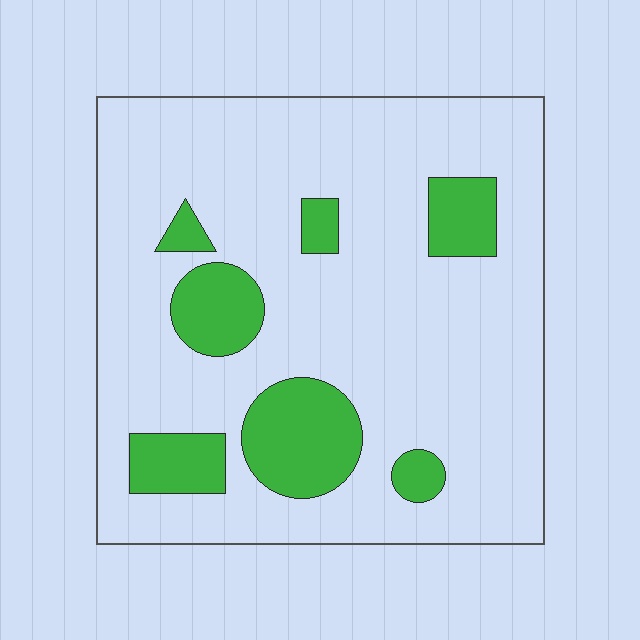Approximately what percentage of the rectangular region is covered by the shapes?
Approximately 20%.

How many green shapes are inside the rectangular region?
7.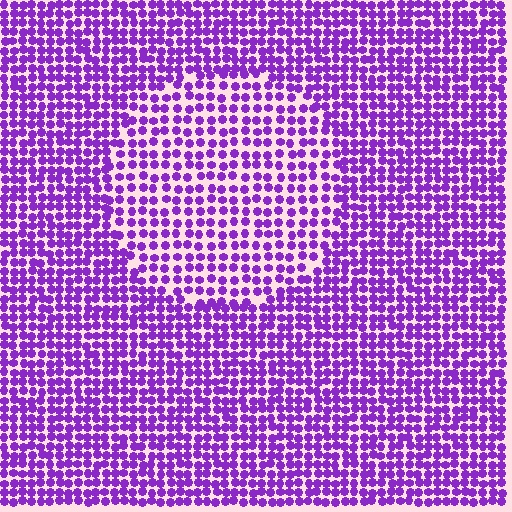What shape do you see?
I see a circle.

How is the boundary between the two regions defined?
The boundary is defined by a change in element density (approximately 1.5x ratio). All elements are the same color, size, and shape.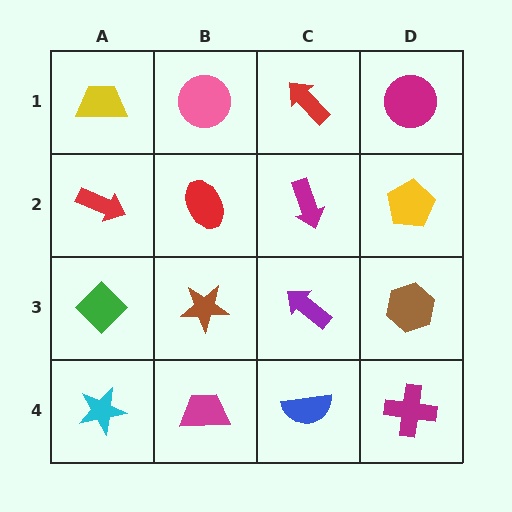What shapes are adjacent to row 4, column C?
A purple arrow (row 3, column C), a magenta trapezoid (row 4, column B), a magenta cross (row 4, column D).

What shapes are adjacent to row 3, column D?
A yellow pentagon (row 2, column D), a magenta cross (row 4, column D), a purple arrow (row 3, column C).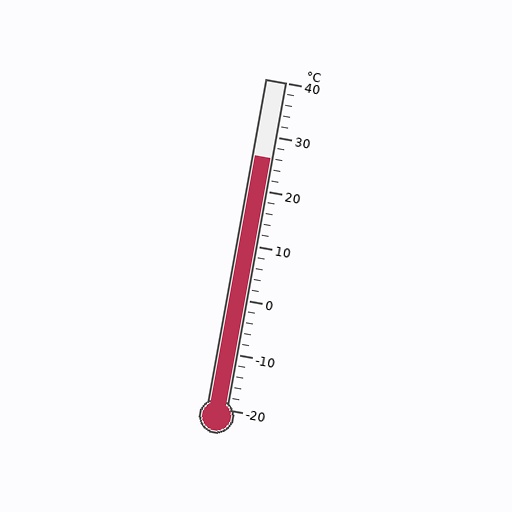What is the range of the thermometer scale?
The thermometer scale ranges from -20°C to 40°C.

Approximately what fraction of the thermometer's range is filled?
The thermometer is filled to approximately 75% of its range.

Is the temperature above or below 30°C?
The temperature is below 30°C.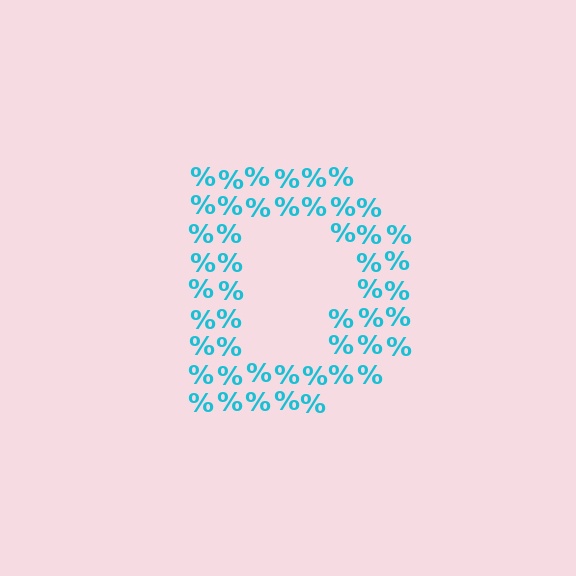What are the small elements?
The small elements are percent signs.